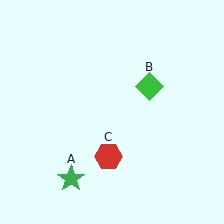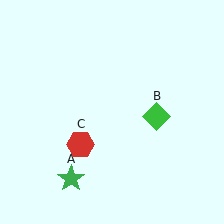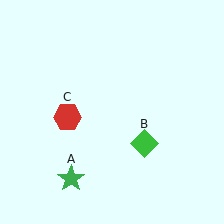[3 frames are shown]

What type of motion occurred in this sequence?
The green diamond (object B), red hexagon (object C) rotated clockwise around the center of the scene.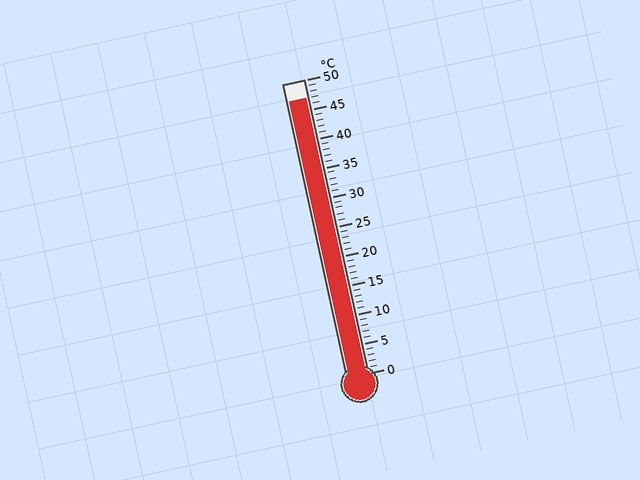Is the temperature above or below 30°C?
The temperature is above 30°C.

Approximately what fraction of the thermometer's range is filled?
The thermometer is filled to approximately 95% of its range.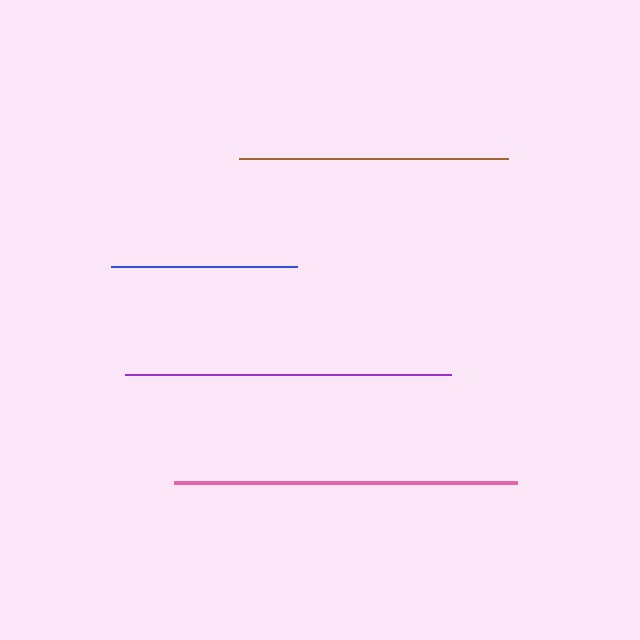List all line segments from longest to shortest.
From longest to shortest: pink, purple, brown, blue.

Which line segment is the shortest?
The blue line is the shortest at approximately 186 pixels.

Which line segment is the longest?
The pink line is the longest at approximately 343 pixels.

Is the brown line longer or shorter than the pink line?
The pink line is longer than the brown line.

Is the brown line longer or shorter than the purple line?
The purple line is longer than the brown line.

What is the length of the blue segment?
The blue segment is approximately 186 pixels long.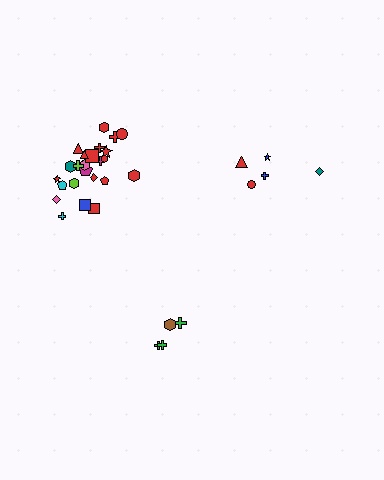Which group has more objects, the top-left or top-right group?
The top-left group.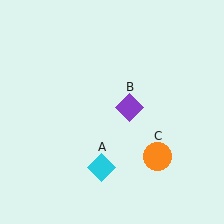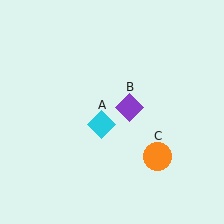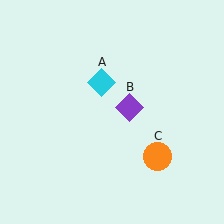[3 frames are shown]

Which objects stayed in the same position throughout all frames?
Purple diamond (object B) and orange circle (object C) remained stationary.